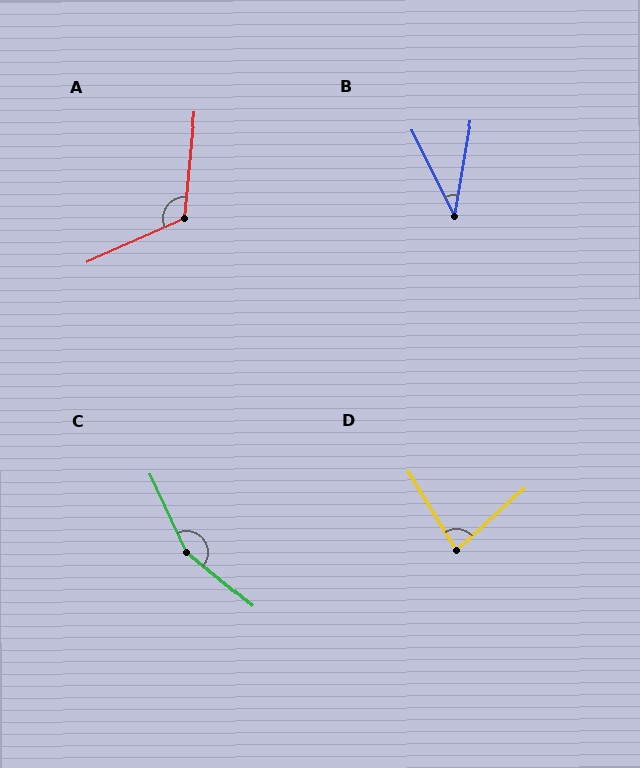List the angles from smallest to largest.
B (36°), D (79°), A (119°), C (154°).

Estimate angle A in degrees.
Approximately 119 degrees.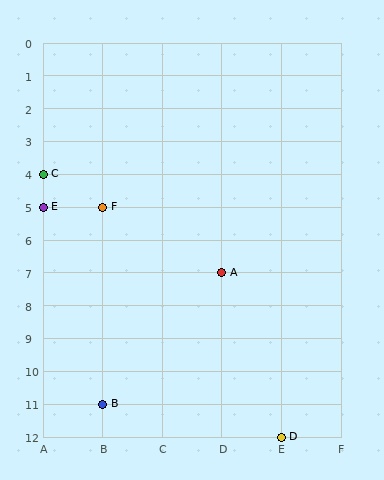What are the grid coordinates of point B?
Point B is at grid coordinates (B, 11).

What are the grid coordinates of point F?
Point F is at grid coordinates (B, 5).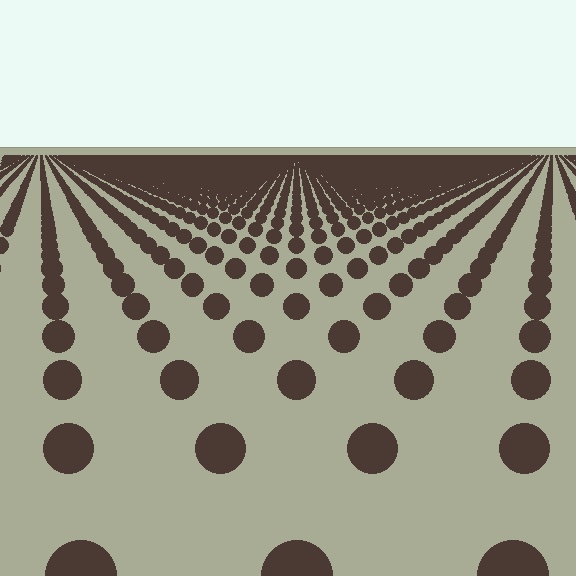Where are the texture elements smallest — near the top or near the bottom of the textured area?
Near the top.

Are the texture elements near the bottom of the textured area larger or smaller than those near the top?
Larger. Near the bottom, elements are closer to the viewer and appear at a bigger on-screen size.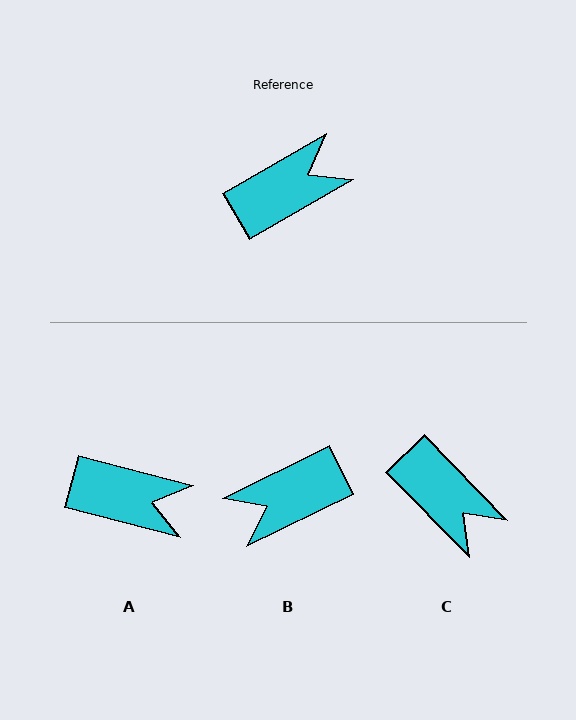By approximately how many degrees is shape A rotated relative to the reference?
Approximately 45 degrees clockwise.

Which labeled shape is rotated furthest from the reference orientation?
B, about 176 degrees away.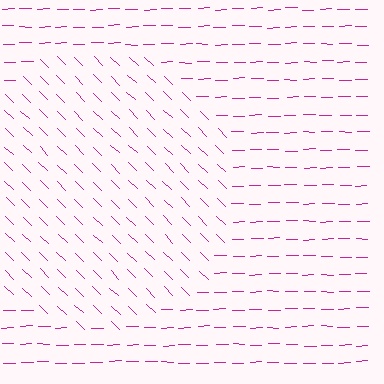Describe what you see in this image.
The image is filled with small magenta line segments. A circle region in the image has lines oriented differently from the surrounding lines, creating a visible texture boundary.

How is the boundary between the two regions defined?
The boundary is defined purely by a change in line orientation (approximately 45 degrees difference). All lines are the same color and thickness.